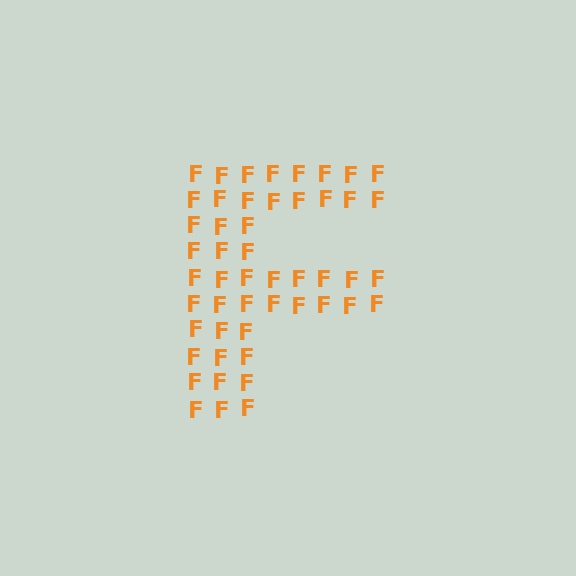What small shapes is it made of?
It is made of small letter F's.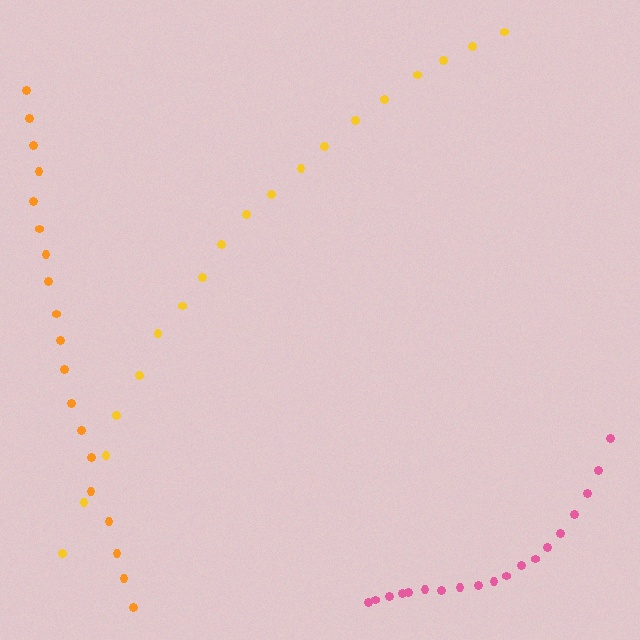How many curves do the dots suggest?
There are 3 distinct paths.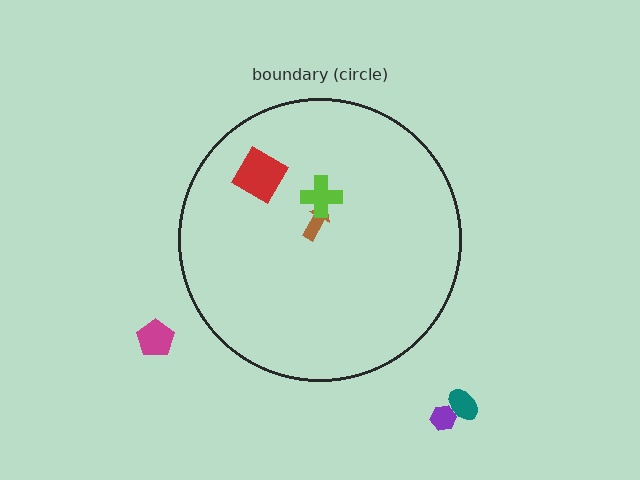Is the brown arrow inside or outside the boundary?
Inside.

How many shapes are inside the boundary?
3 inside, 3 outside.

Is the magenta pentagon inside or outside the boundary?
Outside.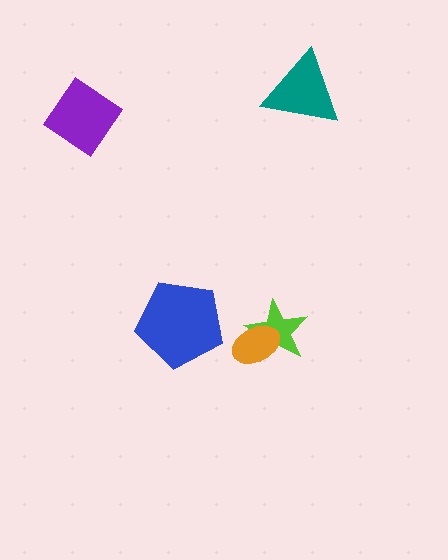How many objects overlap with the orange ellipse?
1 object overlaps with the orange ellipse.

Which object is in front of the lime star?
The orange ellipse is in front of the lime star.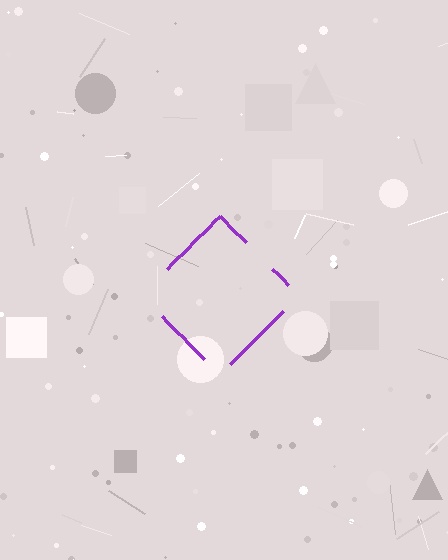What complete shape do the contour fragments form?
The contour fragments form a diamond.